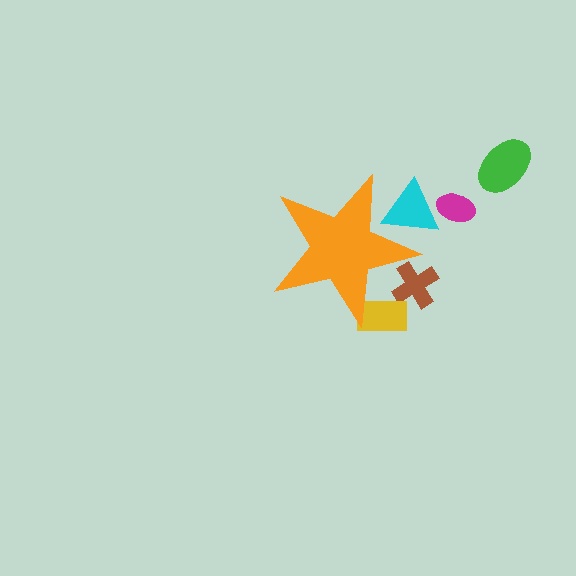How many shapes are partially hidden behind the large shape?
3 shapes are partially hidden.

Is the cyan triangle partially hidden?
Yes, the cyan triangle is partially hidden behind the orange star.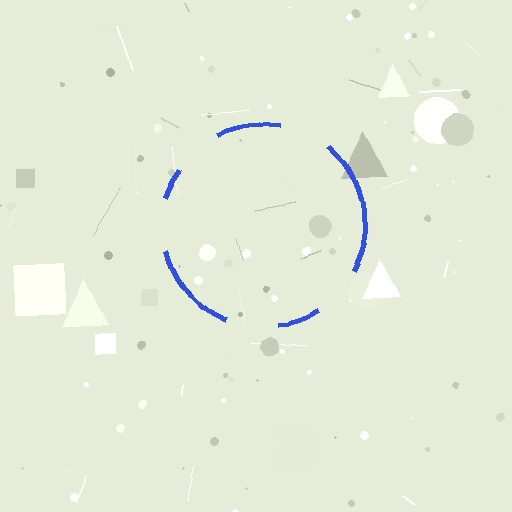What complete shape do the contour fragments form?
The contour fragments form a circle.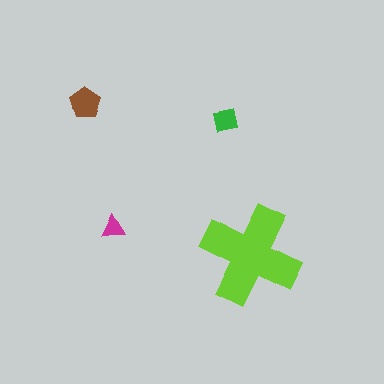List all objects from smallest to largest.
The magenta triangle, the green square, the brown pentagon, the lime cross.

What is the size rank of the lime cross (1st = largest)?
1st.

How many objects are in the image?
There are 4 objects in the image.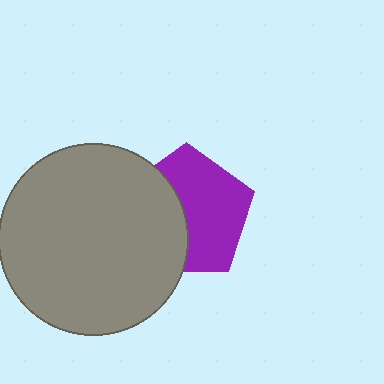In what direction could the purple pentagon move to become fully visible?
The purple pentagon could move right. That would shift it out from behind the gray circle entirely.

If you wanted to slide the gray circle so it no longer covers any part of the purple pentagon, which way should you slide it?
Slide it left — that is the most direct way to separate the two shapes.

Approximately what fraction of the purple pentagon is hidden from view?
Roughly 42% of the purple pentagon is hidden behind the gray circle.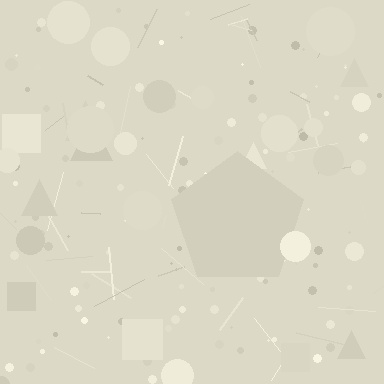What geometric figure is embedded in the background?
A pentagon is embedded in the background.